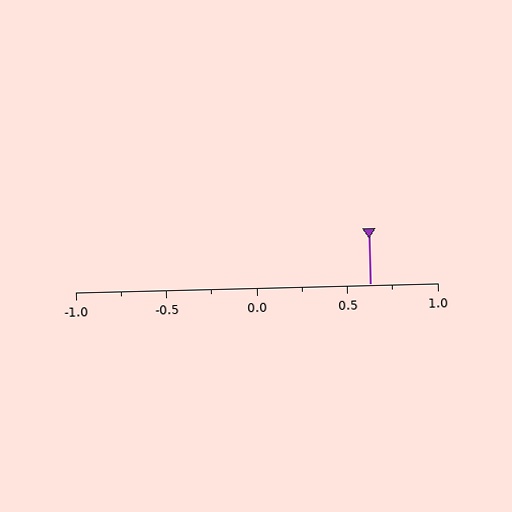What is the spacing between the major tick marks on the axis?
The major ticks are spaced 0.5 apart.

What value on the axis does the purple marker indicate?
The marker indicates approximately 0.62.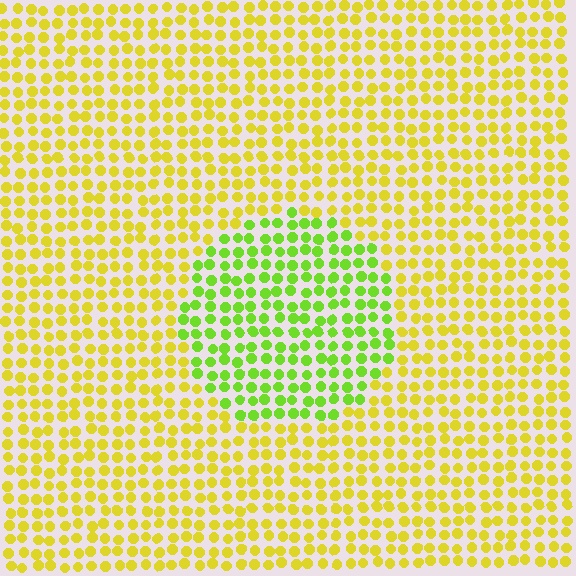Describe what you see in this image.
The image is filled with small yellow elements in a uniform arrangement. A circle-shaped region is visible where the elements are tinted to a slightly different hue, forming a subtle color boundary.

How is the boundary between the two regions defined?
The boundary is defined purely by a slight shift in hue (about 39 degrees). Spacing, size, and orientation are identical on both sides.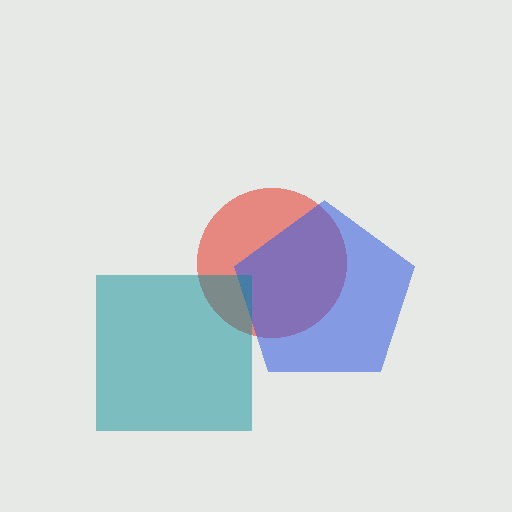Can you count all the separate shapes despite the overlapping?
Yes, there are 3 separate shapes.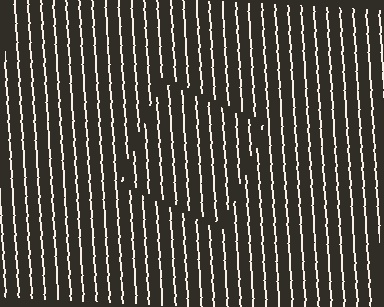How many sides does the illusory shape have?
4 sides — the line-ends trace a square.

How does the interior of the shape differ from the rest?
The interior of the shape contains the same grating, shifted by half a period — the contour is defined by the phase discontinuity where line-ends from the inner and outer gratings abut.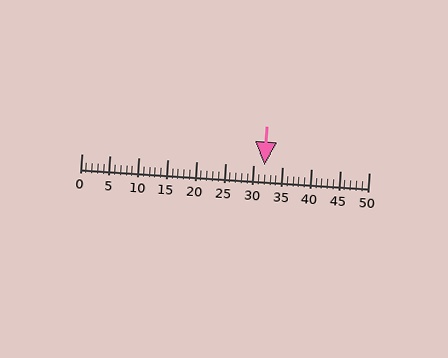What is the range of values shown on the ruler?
The ruler shows values from 0 to 50.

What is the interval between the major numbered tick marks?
The major tick marks are spaced 5 units apart.